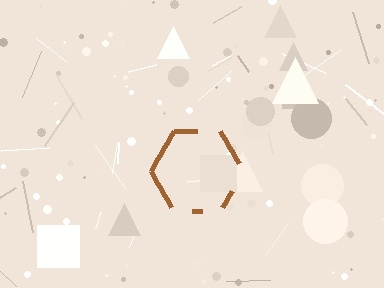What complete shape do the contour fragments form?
The contour fragments form a hexagon.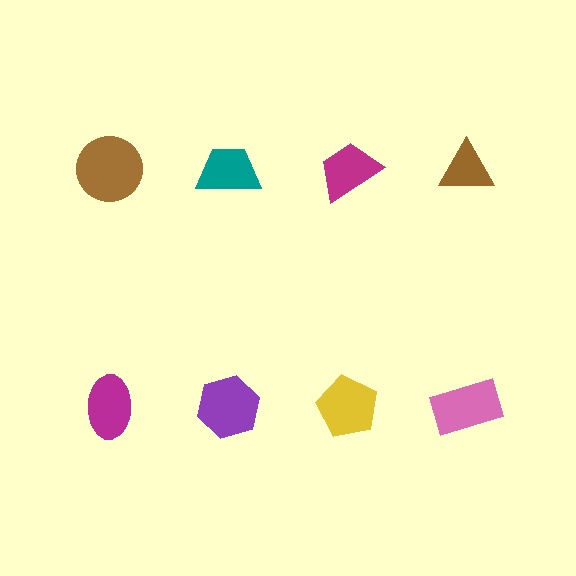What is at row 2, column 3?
A yellow pentagon.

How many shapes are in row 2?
4 shapes.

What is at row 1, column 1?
A brown circle.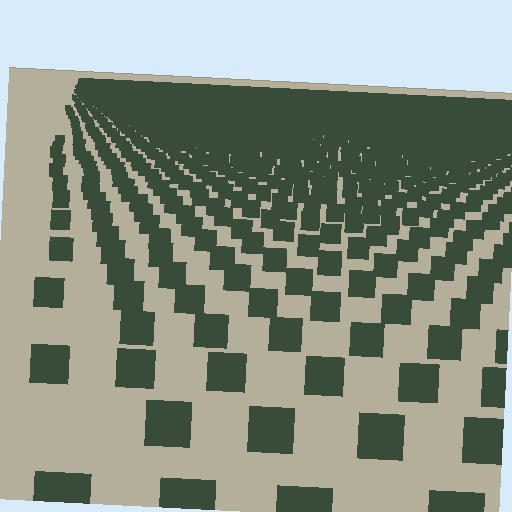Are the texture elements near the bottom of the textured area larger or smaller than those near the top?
Larger. Near the bottom, elements are closer to the viewer and appear at a bigger on-screen size.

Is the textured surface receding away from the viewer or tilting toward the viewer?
The surface is receding away from the viewer. Texture elements get smaller and denser toward the top.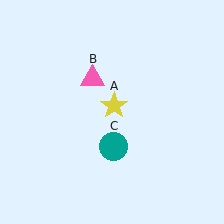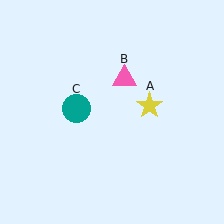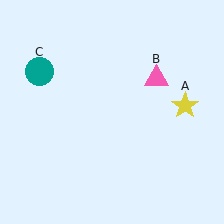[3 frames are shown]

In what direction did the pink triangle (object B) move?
The pink triangle (object B) moved right.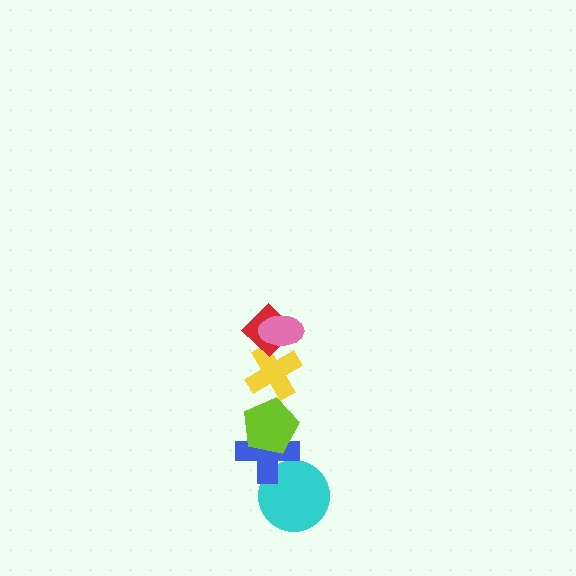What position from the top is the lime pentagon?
The lime pentagon is 4th from the top.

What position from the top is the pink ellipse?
The pink ellipse is 1st from the top.